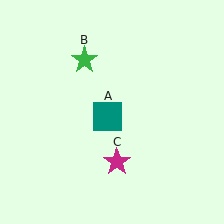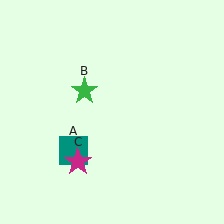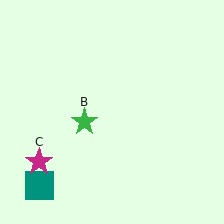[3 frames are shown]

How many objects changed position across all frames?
3 objects changed position: teal square (object A), green star (object B), magenta star (object C).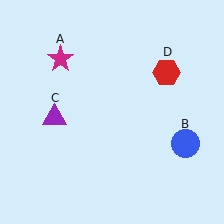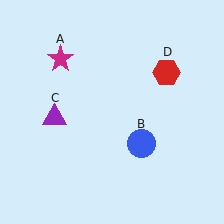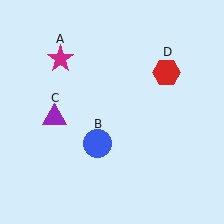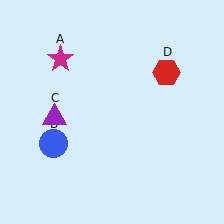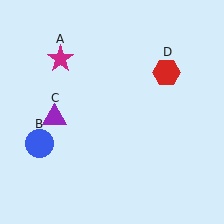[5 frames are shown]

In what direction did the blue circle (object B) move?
The blue circle (object B) moved left.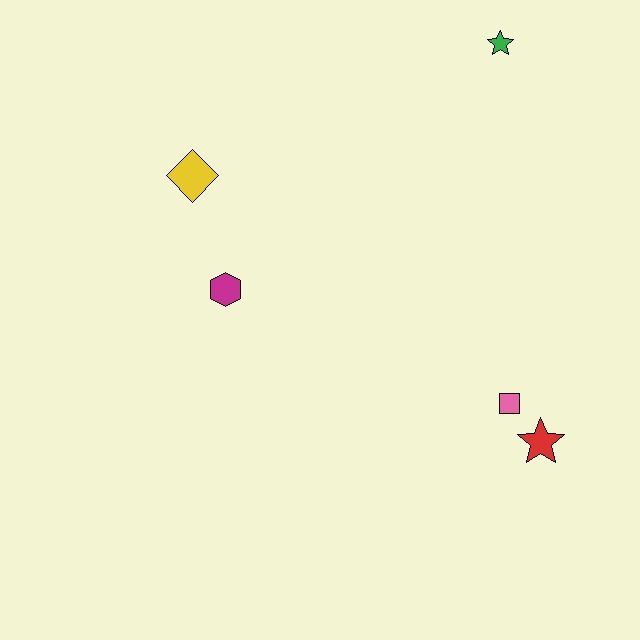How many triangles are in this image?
There are no triangles.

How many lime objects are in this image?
There are no lime objects.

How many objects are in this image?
There are 5 objects.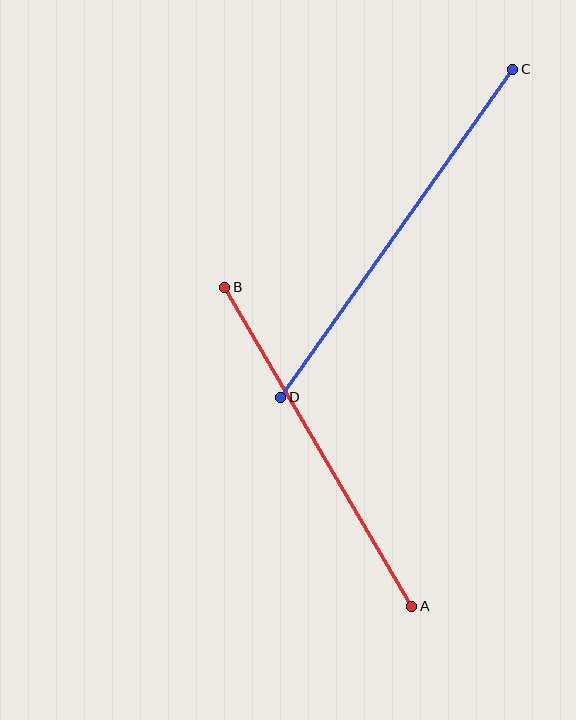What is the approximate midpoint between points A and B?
The midpoint is at approximately (318, 447) pixels.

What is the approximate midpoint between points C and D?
The midpoint is at approximately (397, 233) pixels.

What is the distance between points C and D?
The distance is approximately 402 pixels.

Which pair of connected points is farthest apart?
Points C and D are farthest apart.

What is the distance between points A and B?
The distance is approximately 370 pixels.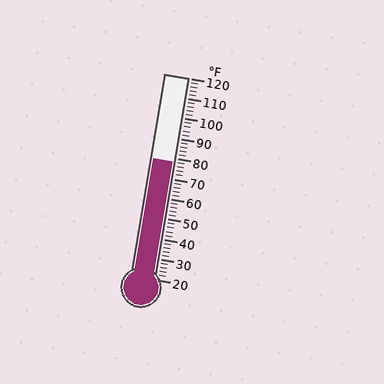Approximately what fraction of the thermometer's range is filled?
The thermometer is filled to approximately 60% of its range.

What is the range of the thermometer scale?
The thermometer scale ranges from 20°F to 120°F.